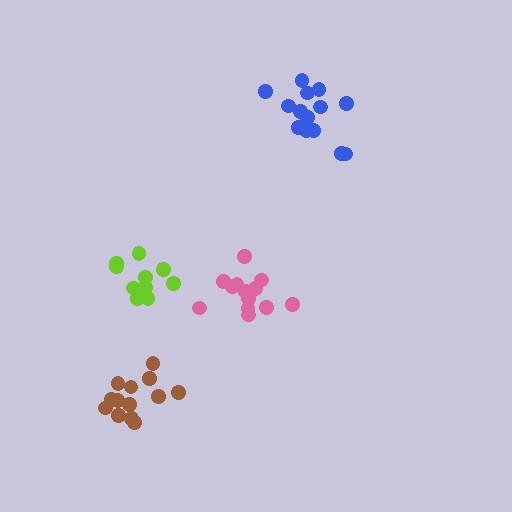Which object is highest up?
The blue cluster is topmost.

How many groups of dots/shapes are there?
There are 4 groups.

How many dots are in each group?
Group 1: 13 dots, Group 2: 14 dots, Group 3: 10 dots, Group 4: 13 dots (50 total).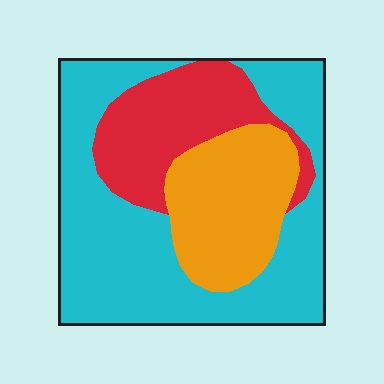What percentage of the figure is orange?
Orange covers roughly 25% of the figure.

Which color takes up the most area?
Cyan, at roughly 55%.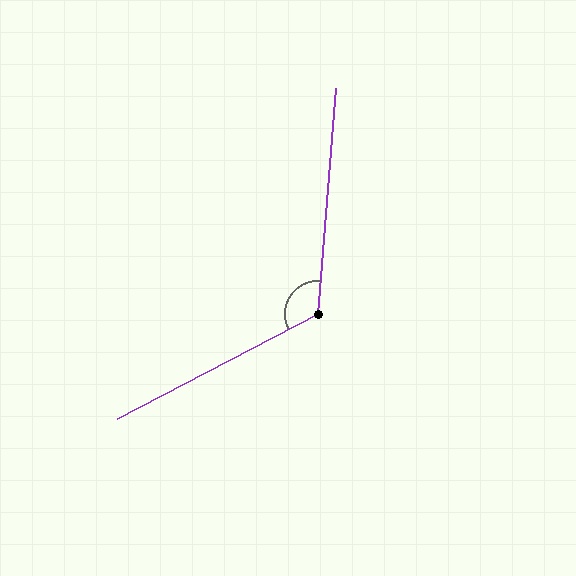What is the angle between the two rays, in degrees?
Approximately 122 degrees.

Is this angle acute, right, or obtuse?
It is obtuse.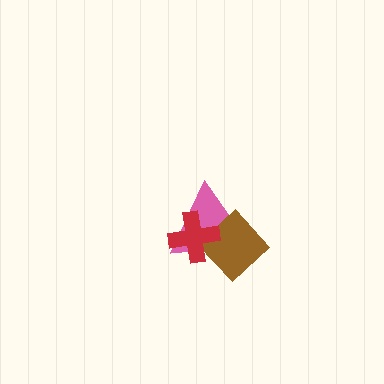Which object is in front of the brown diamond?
The red cross is in front of the brown diamond.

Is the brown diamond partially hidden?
Yes, it is partially covered by another shape.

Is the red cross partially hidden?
No, no other shape covers it.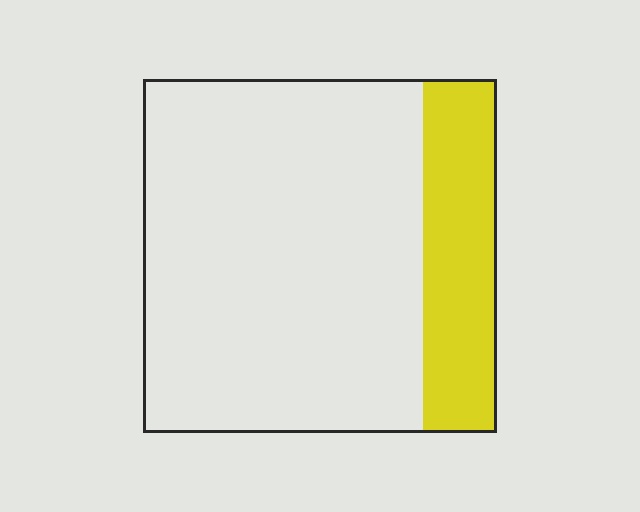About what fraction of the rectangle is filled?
About one fifth (1/5).